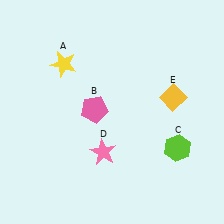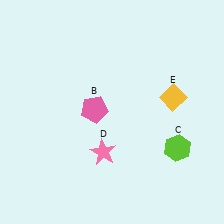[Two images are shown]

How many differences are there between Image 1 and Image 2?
There is 1 difference between the two images.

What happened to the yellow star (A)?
The yellow star (A) was removed in Image 2. It was in the top-left area of Image 1.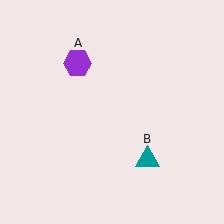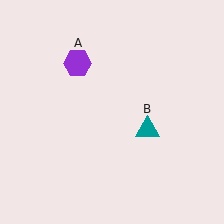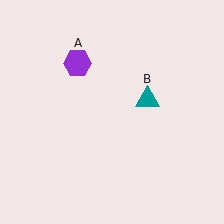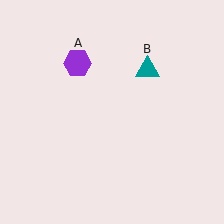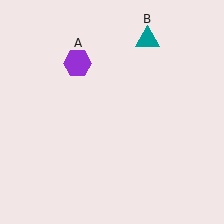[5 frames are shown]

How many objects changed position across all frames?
1 object changed position: teal triangle (object B).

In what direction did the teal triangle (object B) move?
The teal triangle (object B) moved up.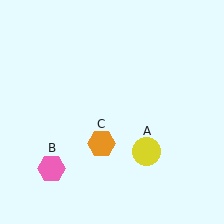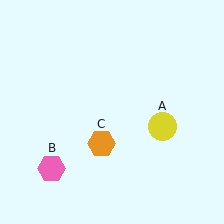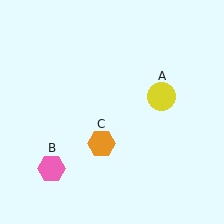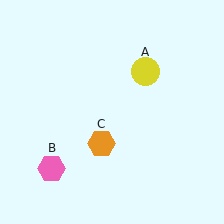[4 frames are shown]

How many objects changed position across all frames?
1 object changed position: yellow circle (object A).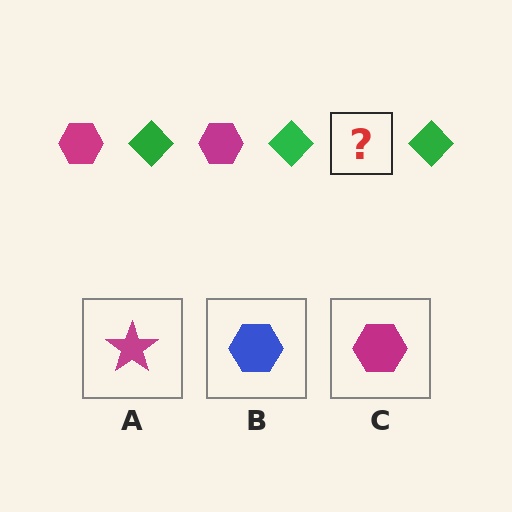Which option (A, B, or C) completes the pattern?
C.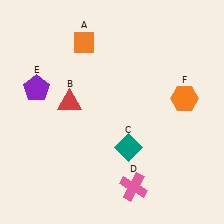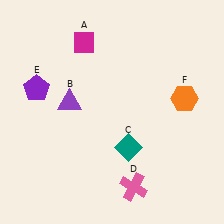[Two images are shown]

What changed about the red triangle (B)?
In Image 1, B is red. In Image 2, it changed to purple.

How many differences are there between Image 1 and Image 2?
There are 2 differences between the two images.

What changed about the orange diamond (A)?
In Image 1, A is orange. In Image 2, it changed to magenta.